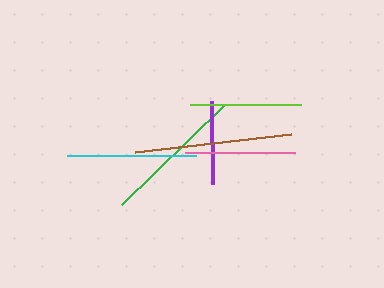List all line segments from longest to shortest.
From longest to shortest: brown, green, cyan, lime, pink, purple.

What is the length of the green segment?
The green segment is approximately 142 pixels long.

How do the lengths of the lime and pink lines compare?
The lime and pink lines are approximately the same length.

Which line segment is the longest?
The brown line is the longest at approximately 157 pixels.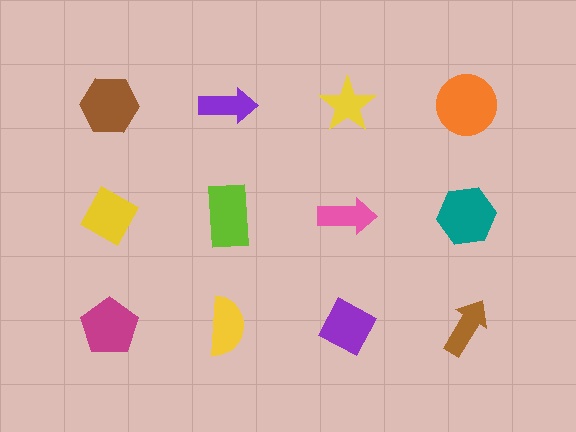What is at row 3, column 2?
A yellow semicircle.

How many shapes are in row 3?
4 shapes.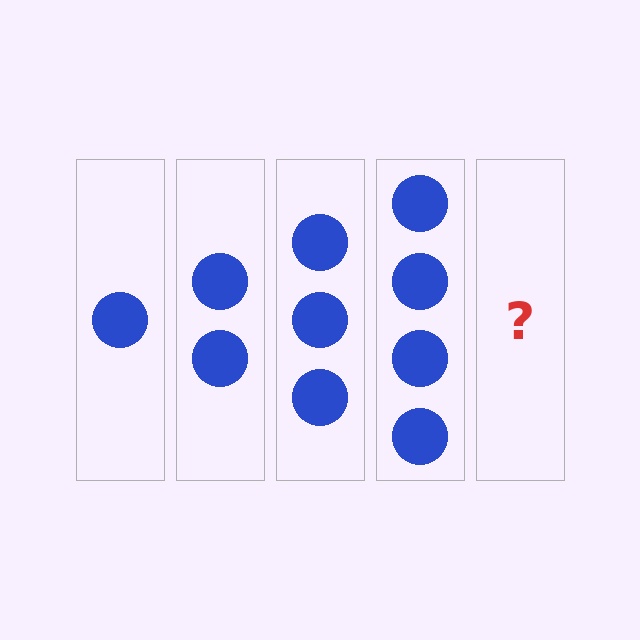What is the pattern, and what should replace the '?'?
The pattern is that each step adds one more circle. The '?' should be 5 circles.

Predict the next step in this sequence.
The next step is 5 circles.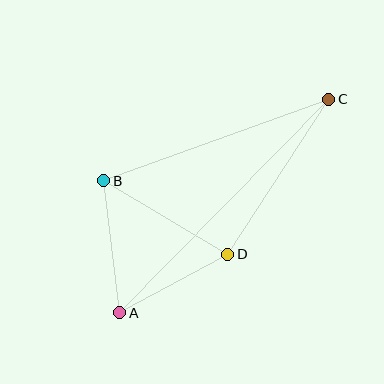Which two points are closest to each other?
Points A and D are closest to each other.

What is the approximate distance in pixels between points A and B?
The distance between A and B is approximately 133 pixels.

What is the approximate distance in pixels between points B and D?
The distance between B and D is approximately 145 pixels.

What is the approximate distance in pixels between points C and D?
The distance between C and D is approximately 185 pixels.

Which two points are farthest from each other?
Points A and C are farthest from each other.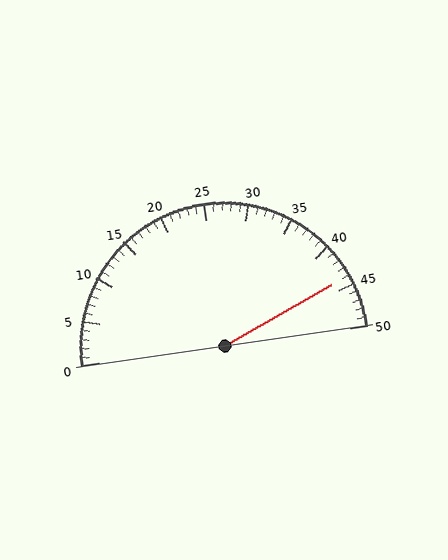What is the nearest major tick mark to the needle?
The nearest major tick mark is 45.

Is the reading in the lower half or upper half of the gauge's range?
The reading is in the upper half of the range (0 to 50).